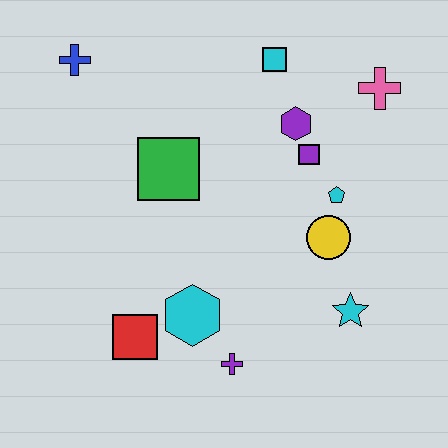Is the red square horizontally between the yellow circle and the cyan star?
No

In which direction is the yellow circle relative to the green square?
The yellow circle is to the right of the green square.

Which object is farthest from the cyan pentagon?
The blue cross is farthest from the cyan pentagon.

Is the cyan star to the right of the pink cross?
No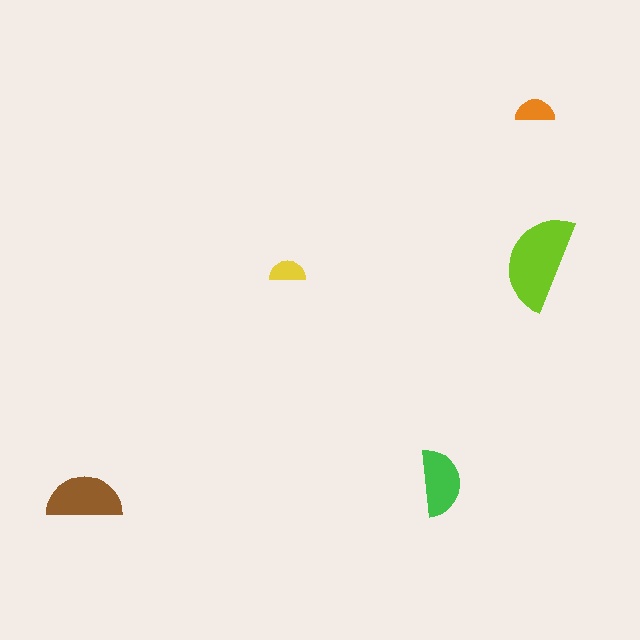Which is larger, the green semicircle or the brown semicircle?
The brown one.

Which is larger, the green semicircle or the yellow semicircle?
The green one.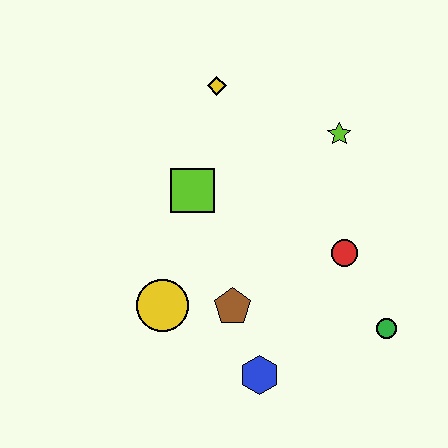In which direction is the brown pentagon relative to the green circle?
The brown pentagon is to the left of the green circle.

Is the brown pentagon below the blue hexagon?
No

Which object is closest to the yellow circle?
The brown pentagon is closest to the yellow circle.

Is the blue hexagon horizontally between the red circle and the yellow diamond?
Yes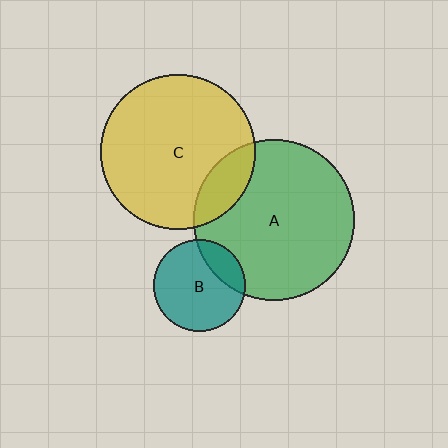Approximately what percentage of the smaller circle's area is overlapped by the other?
Approximately 15%.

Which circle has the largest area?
Circle A (green).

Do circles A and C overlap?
Yes.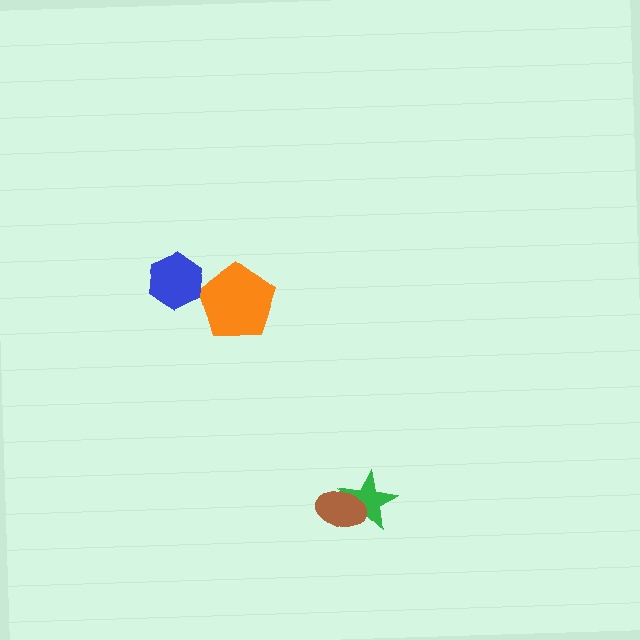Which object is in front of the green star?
The brown ellipse is in front of the green star.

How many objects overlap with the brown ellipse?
1 object overlaps with the brown ellipse.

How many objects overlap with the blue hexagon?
0 objects overlap with the blue hexagon.